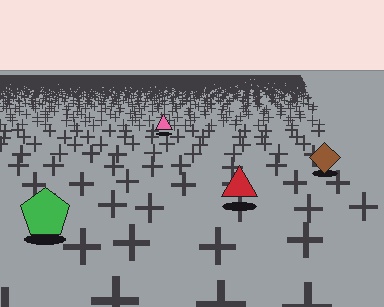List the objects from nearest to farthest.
From nearest to farthest: the green pentagon, the red triangle, the brown diamond, the pink triangle.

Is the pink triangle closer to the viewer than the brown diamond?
No. The brown diamond is closer — you can tell from the texture gradient: the ground texture is coarser near it.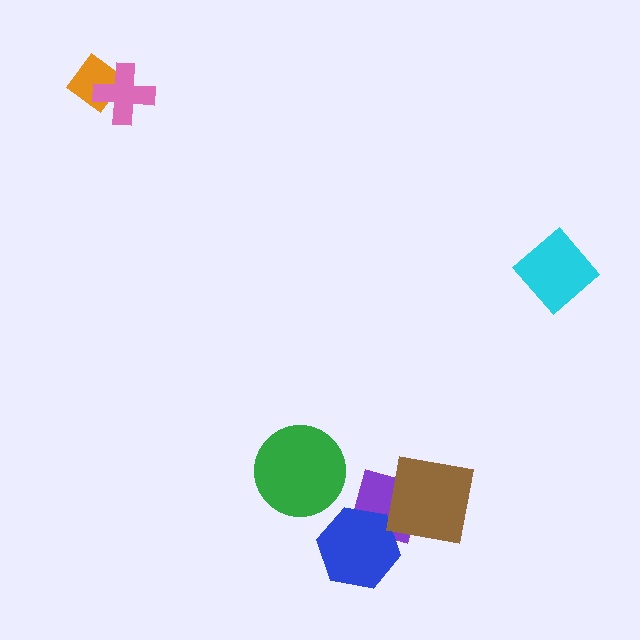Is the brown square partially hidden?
No, no other shape covers it.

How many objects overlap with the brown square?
1 object overlaps with the brown square.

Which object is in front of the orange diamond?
The pink cross is in front of the orange diamond.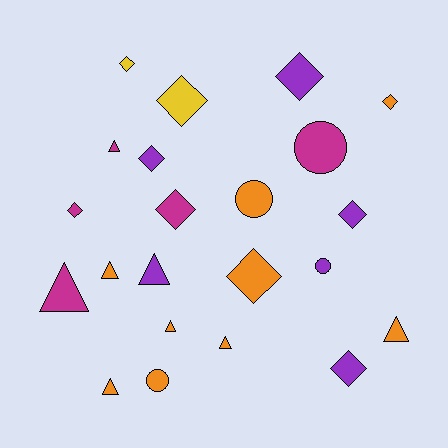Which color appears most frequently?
Orange, with 9 objects.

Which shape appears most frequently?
Diamond, with 10 objects.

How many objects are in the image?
There are 22 objects.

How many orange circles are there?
There are 2 orange circles.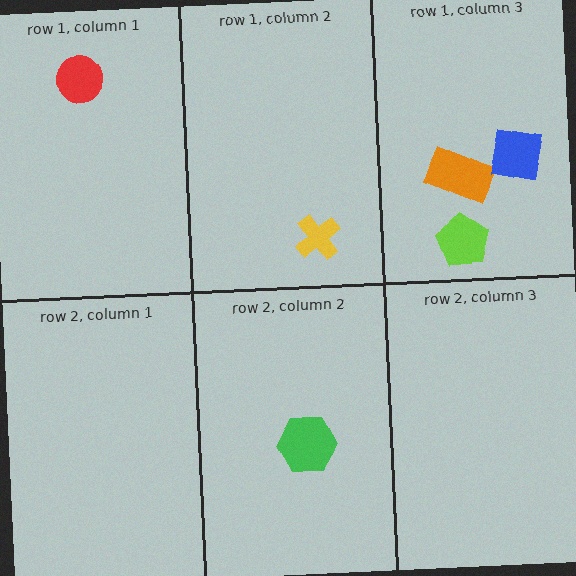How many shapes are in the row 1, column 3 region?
3.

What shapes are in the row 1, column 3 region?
The orange rectangle, the lime pentagon, the blue square.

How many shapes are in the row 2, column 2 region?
1.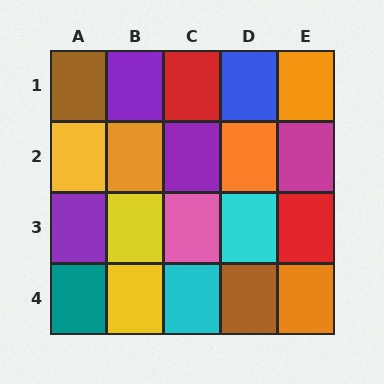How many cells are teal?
1 cell is teal.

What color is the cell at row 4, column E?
Orange.